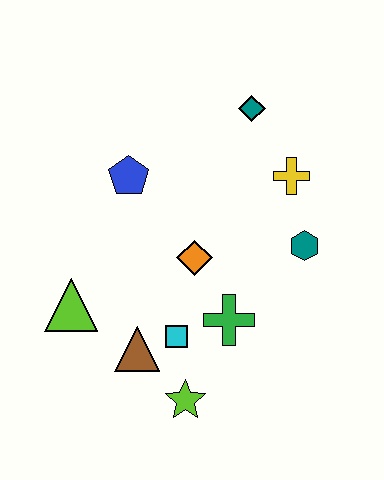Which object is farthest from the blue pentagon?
The lime star is farthest from the blue pentagon.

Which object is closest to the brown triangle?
The cyan square is closest to the brown triangle.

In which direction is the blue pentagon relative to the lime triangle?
The blue pentagon is above the lime triangle.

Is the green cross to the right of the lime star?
Yes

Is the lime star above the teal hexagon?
No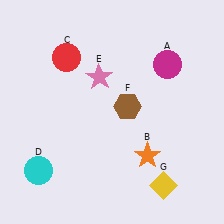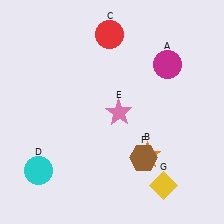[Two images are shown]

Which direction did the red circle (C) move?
The red circle (C) moved right.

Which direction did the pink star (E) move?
The pink star (E) moved down.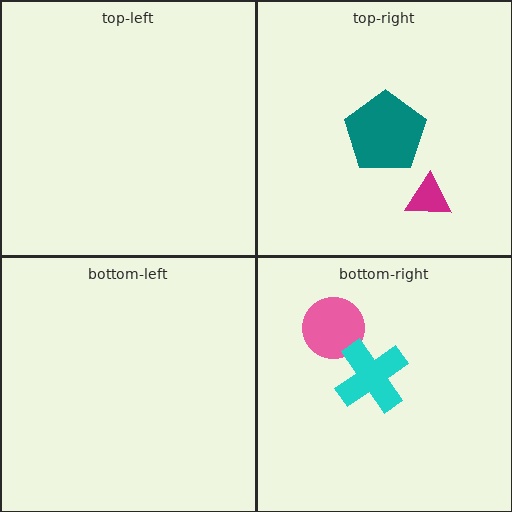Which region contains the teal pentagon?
The top-right region.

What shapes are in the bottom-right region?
The pink circle, the cyan cross.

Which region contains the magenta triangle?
The top-right region.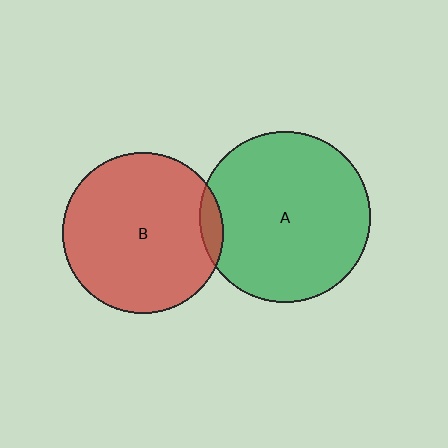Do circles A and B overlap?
Yes.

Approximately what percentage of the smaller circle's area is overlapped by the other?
Approximately 5%.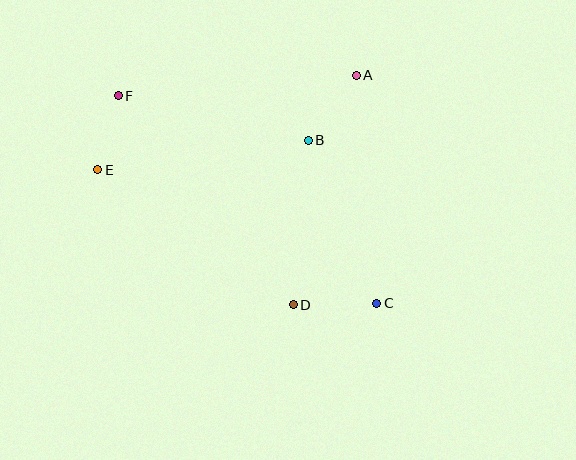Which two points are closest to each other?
Points E and F are closest to each other.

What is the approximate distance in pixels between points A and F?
The distance between A and F is approximately 239 pixels.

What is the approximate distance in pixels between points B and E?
The distance between B and E is approximately 213 pixels.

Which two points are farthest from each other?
Points C and F are farthest from each other.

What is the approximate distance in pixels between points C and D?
The distance between C and D is approximately 83 pixels.